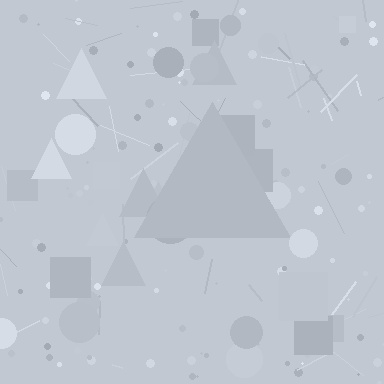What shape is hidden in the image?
A triangle is hidden in the image.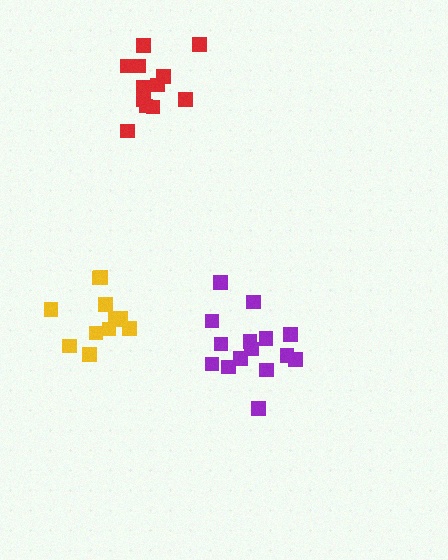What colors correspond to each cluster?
The clusters are colored: purple, yellow, red.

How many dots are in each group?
Group 1: 15 dots, Group 2: 11 dots, Group 3: 12 dots (38 total).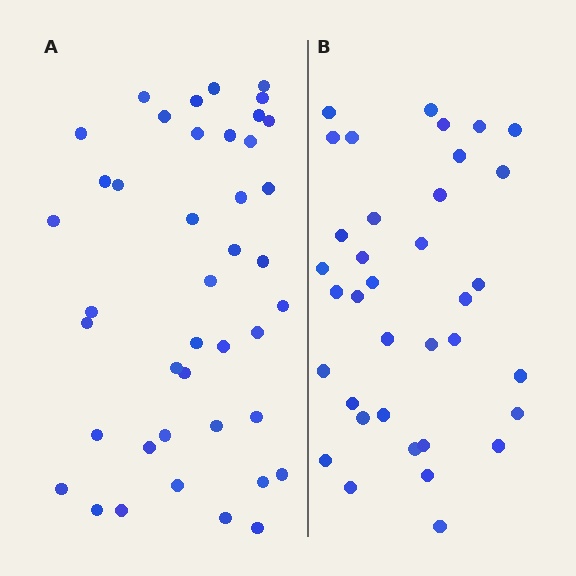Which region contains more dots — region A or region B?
Region A (the left region) has more dots.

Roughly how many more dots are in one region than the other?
Region A has about 6 more dots than region B.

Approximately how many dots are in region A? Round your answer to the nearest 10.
About 40 dots. (The exact count is 42, which rounds to 40.)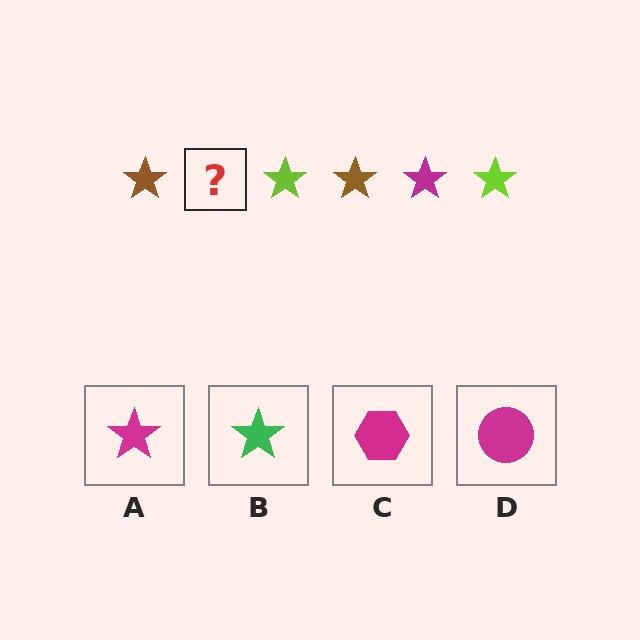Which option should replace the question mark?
Option A.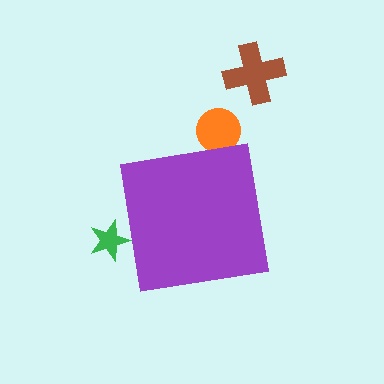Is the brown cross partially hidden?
No, the brown cross is fully visible.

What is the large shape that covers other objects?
A purple square.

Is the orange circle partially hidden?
Yes, the orange circle is partially hidden behind the purple square.